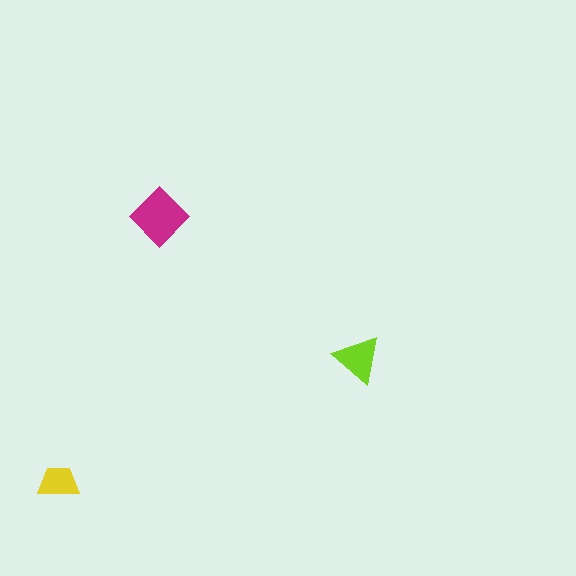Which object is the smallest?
The yellow trapezoid.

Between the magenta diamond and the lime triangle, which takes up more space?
The magenta diamond.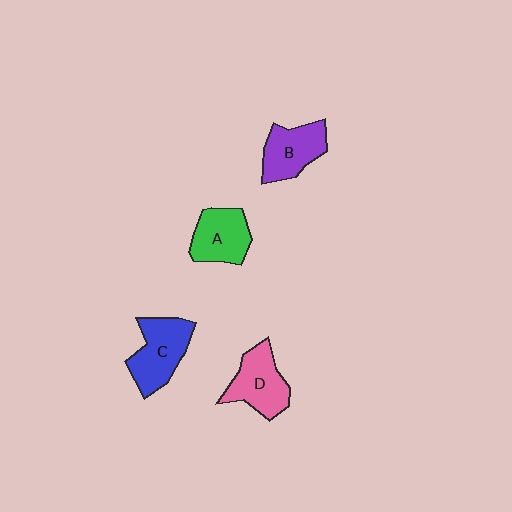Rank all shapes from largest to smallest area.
From largest to smallest: C (blue), D (pink), B (purple), A (green).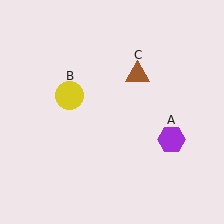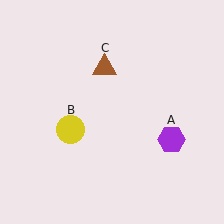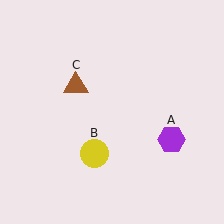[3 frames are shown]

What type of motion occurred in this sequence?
The yellow circle (object B), brown triangle (object C) rotated counterclockwise around the center of the scene.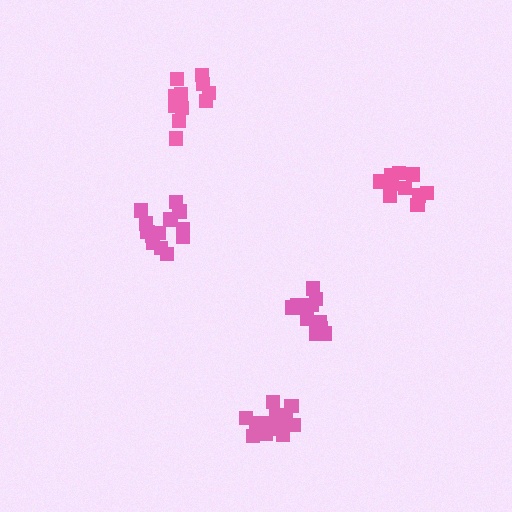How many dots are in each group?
Group 1: 15 dots, Group 2: 13 dots, Group 3: 11 dots, Group 4: 11 dots, Group 5: 11 dots (61 total).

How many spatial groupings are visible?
There are 5 spatial groupings.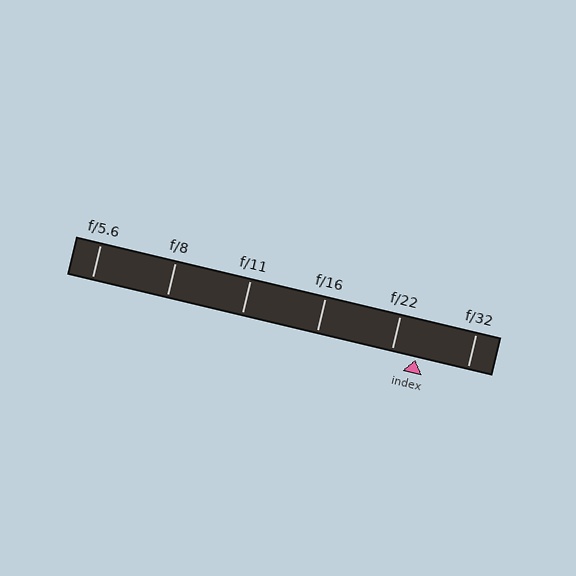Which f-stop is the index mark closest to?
The index mark is closest to f/22.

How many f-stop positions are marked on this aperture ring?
There are 6 f-stop positions marked.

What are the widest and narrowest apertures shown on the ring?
The widest aperture shown is f/5.6 and the narrowest is f/32.